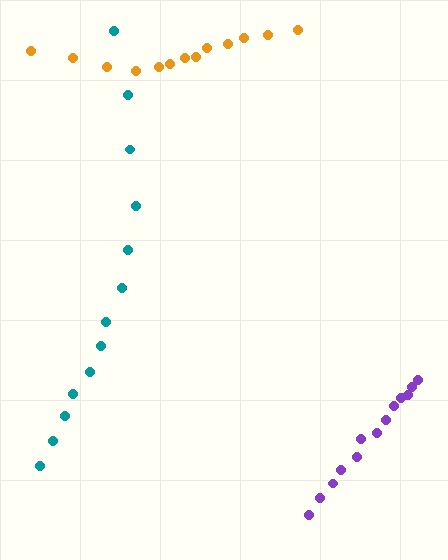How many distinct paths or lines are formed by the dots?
There are 3 distinct paths.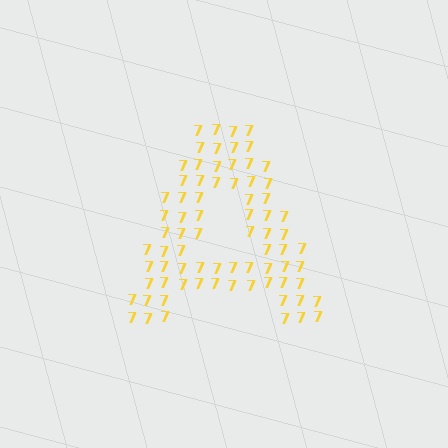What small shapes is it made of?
It is made of small digit 7's.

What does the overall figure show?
The overall figure shows the letter A.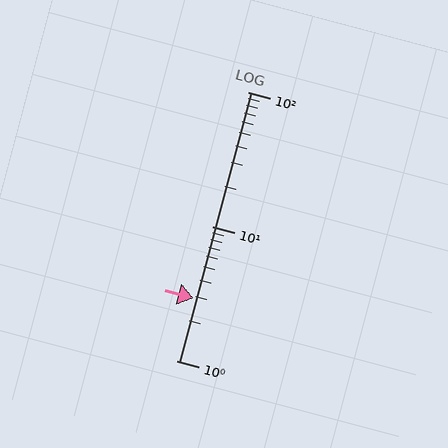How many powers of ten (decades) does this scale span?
The scale spans 2 decades, from 1 to 100.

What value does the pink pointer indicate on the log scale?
The pointer indicates approximately 2.9.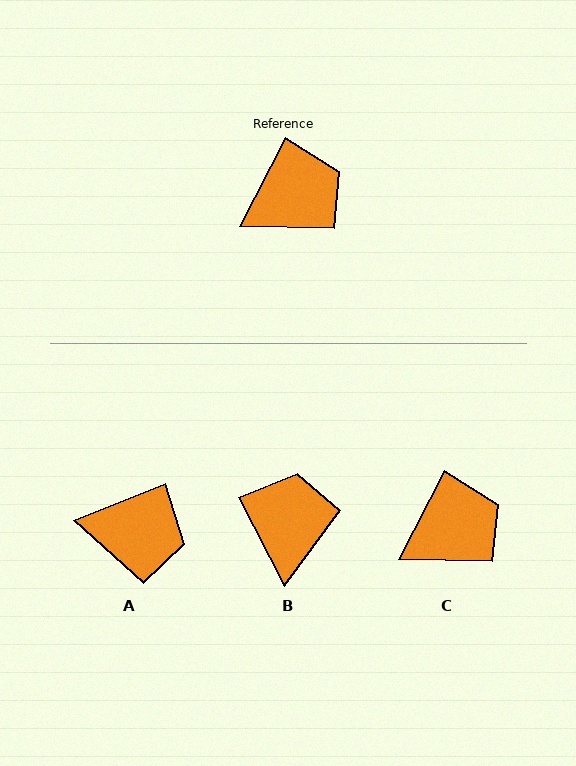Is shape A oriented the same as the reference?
No, it is off by about 41 degrees.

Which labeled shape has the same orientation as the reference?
C.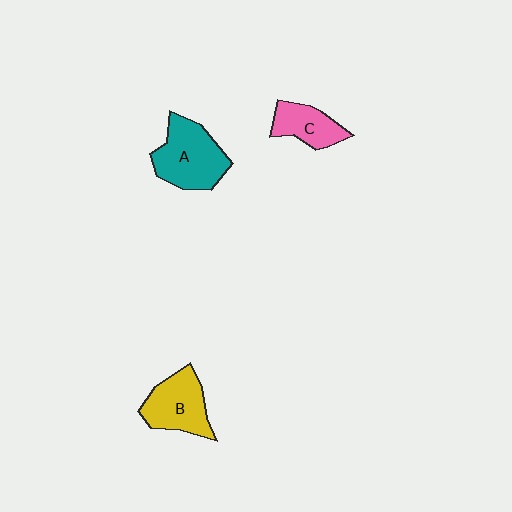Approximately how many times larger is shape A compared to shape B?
Approximately 1.2 times.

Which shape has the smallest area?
Shape C (pink).